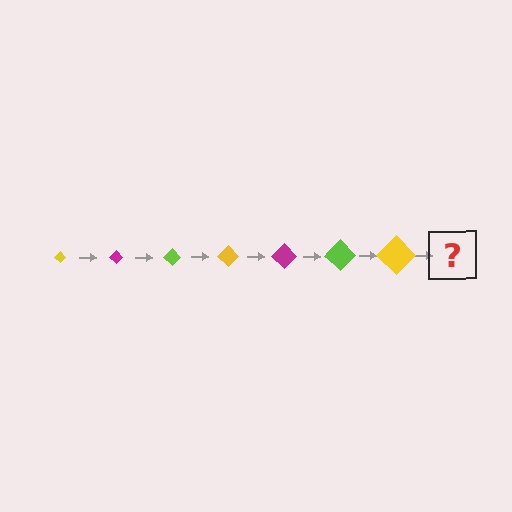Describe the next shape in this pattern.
It should be a magenta diamond, larger than the previous one.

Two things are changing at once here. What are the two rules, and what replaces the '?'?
The two rules are that the diamond grows larger each step and the color cycles through yellow, magenta, and lime. The '?' should be a magenta diamond, larger than the previous one.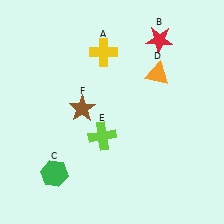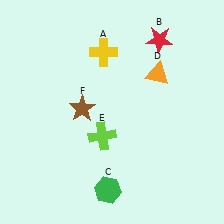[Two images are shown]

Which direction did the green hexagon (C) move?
The green hexagon (C) moved right.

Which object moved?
The green hexagon (C) moved right.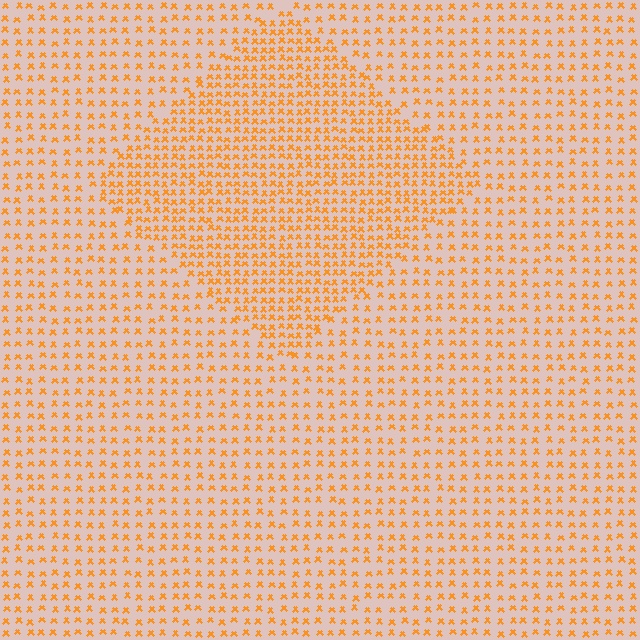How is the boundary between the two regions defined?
The boundary is defined by a change in element density (approximately 1.8x ratio). All elements are the same color, size, and shape.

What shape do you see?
I see a diamond.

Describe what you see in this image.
The image contains small orange elements arranged at two different densities. A diamond-shaped region is visible where the elements are more densely packed than the surrounding area.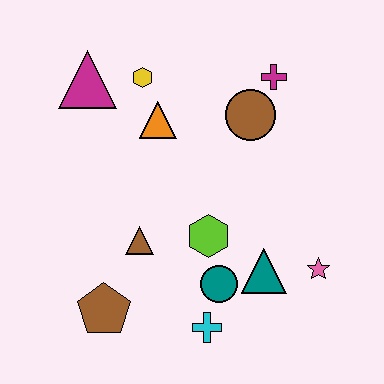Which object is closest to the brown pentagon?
The brown triangle is closest to the brown pentagon.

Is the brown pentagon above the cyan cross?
Yes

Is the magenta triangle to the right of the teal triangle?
No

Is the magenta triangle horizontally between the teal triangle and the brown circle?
No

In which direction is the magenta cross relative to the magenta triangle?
The magenta cross is to the right of the magenta triangle.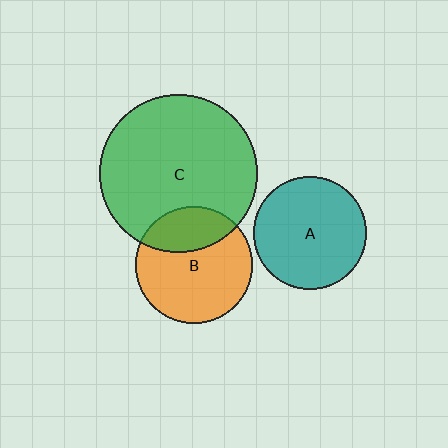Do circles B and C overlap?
Yes.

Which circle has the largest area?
Circle C (green).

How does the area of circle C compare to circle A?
Approximately 2.0 times.